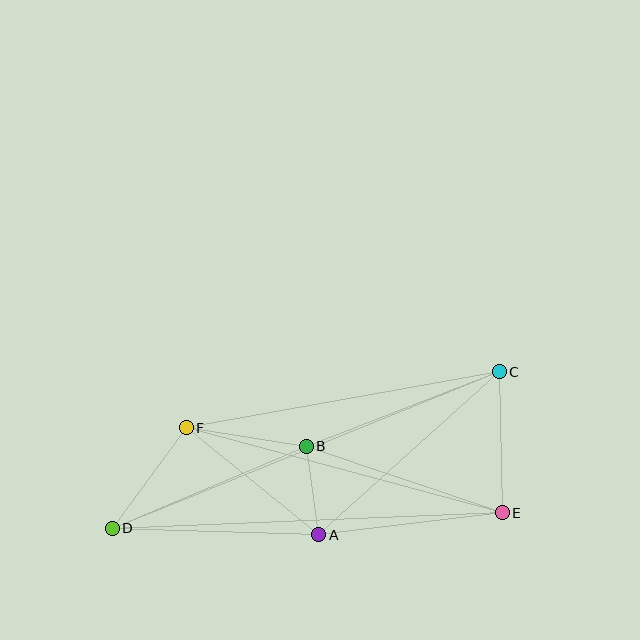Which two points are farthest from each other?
Points C and D are farthest from each other.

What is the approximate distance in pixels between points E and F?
The distance between E and F is approximately 327 pixels.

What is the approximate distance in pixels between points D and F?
The distance between D and F is approximately 125 pixels.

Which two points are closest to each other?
Points A and B are closest to each other.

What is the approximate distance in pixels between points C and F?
The distance between C and F is approximately 318 pixels.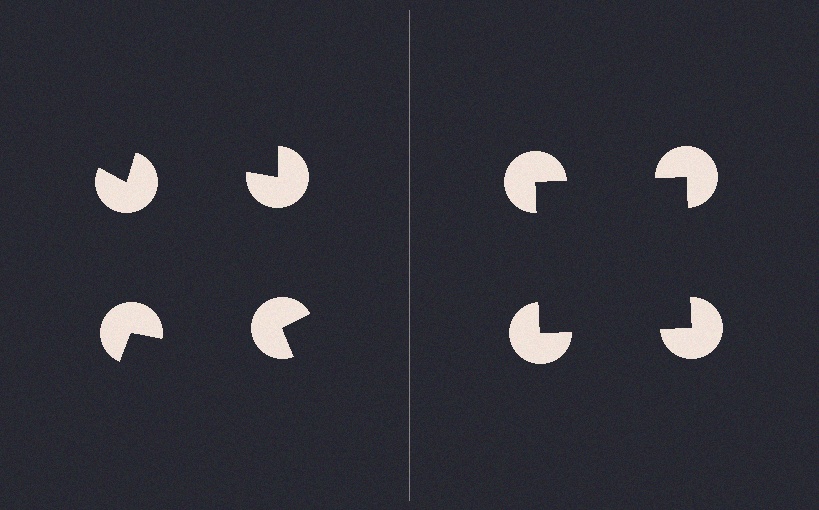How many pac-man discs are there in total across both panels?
8 — 4 on each side.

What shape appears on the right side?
An illusory square.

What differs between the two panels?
The pac-man discs are positioned identically on both sides; only the wedge orientations differ. On the right they align to a square; on the left they are misaligned.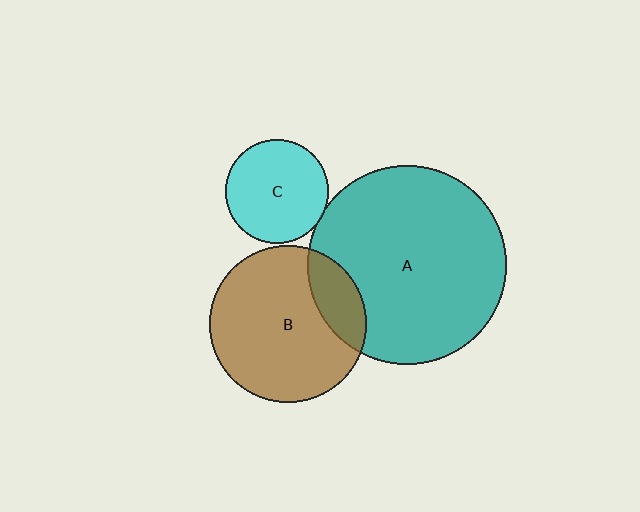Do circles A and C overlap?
Yes.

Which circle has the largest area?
Circle A (teal).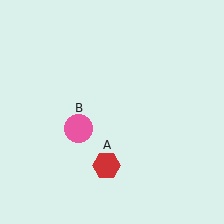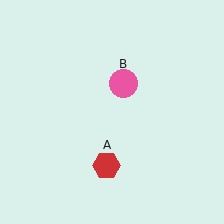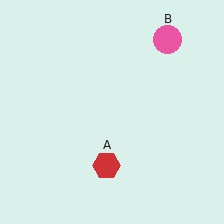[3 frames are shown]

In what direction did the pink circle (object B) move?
The pink circle (object B) moved up and to the right.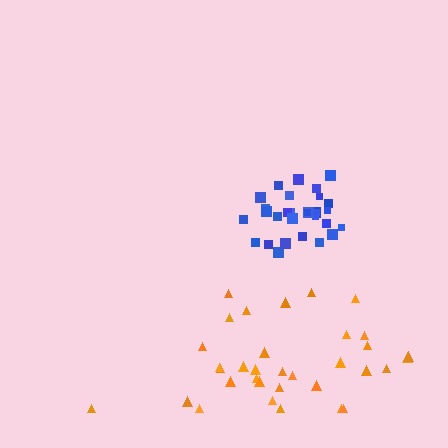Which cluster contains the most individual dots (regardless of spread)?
Orange (34).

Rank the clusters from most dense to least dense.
blue, orange.